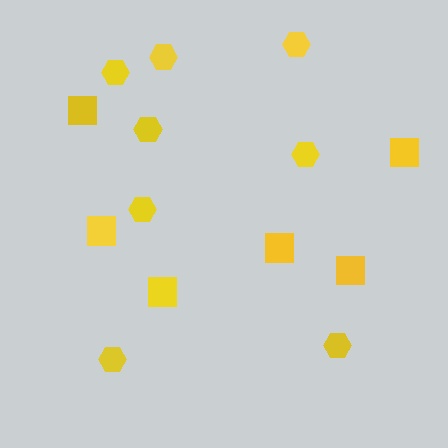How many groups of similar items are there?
There are 2 groups: one group of squares (6) and one group of hexagons (8).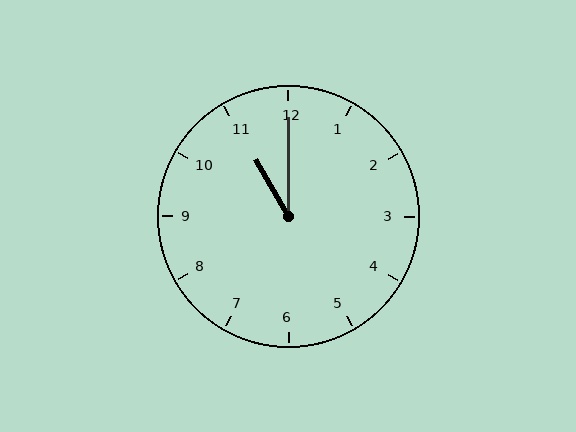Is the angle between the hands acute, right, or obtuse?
It is acute.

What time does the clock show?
11:00.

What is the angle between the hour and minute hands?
Approximately 30 degrees.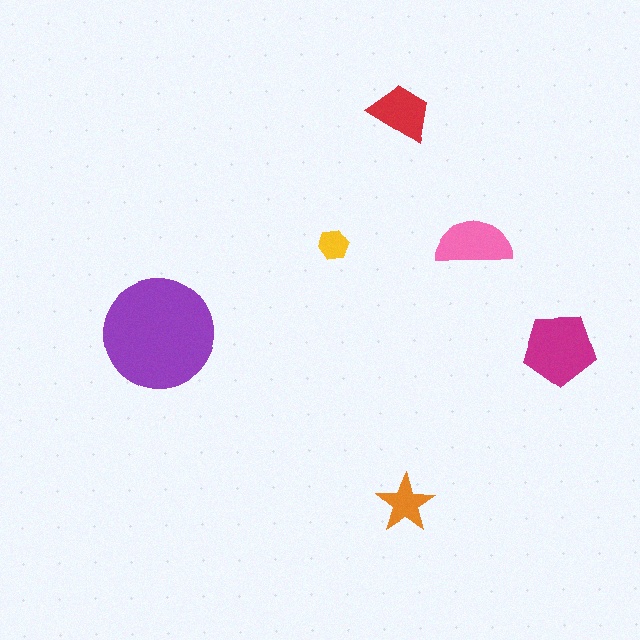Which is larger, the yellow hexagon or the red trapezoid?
The red trapezoid.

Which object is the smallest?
The yellow hexagon.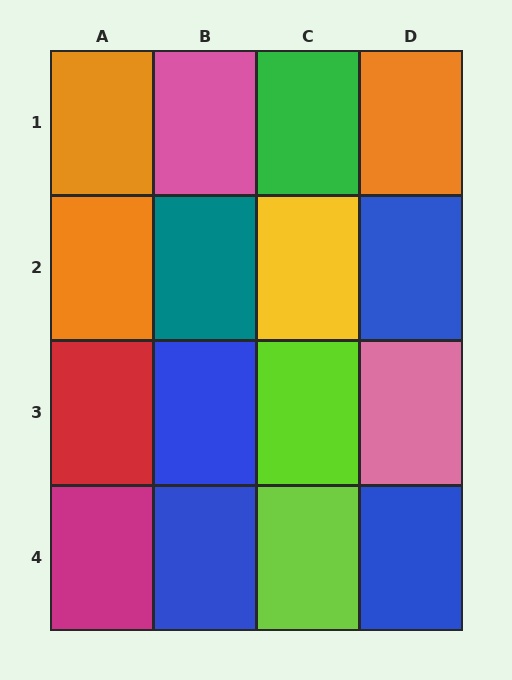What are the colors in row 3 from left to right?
Red, blue, lime, pink.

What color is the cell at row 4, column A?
Magenta.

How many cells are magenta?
1 cell is magenta.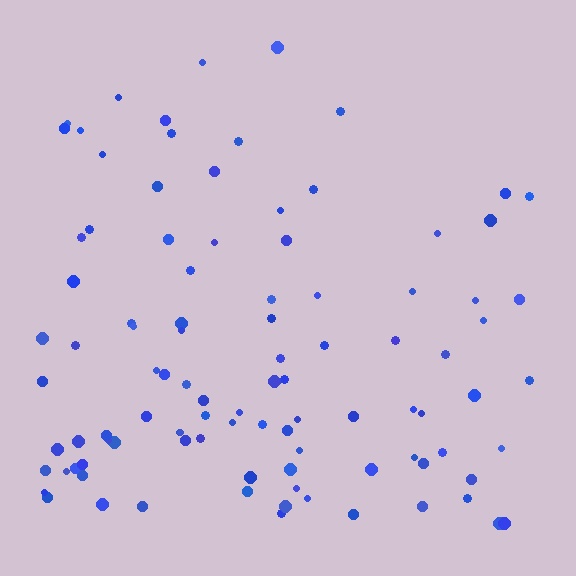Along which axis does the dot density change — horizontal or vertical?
Vertical.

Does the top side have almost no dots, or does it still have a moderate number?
Still a moderate number, just noticeably fewer than the bottom.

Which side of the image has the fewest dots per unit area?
The top.